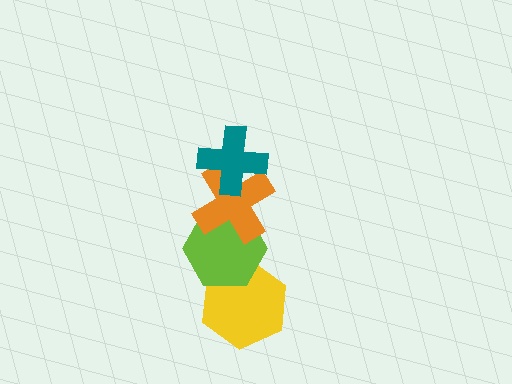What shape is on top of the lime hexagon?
The orange cross is on top of the lime hexagon.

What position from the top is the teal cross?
The teal cross is 1st from the top.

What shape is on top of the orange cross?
The teal cross is on top of the orange cross.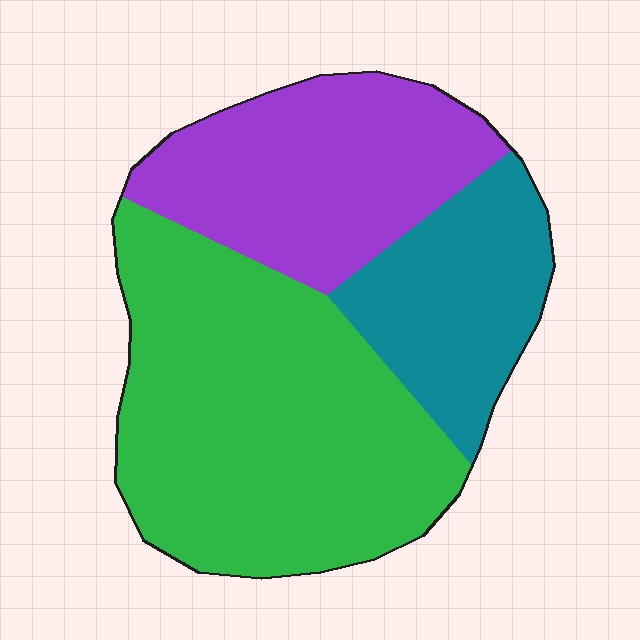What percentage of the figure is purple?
Purple takes up about one quarter (1/4) of the figure.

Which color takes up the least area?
Teal, at roughly 20%.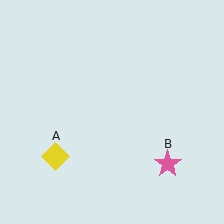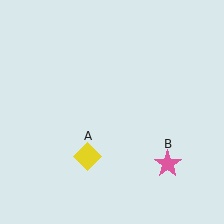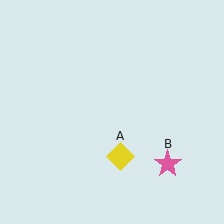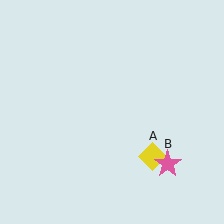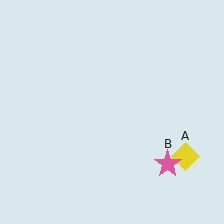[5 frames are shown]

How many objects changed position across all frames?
1 object changed position: yellow diamond (object A).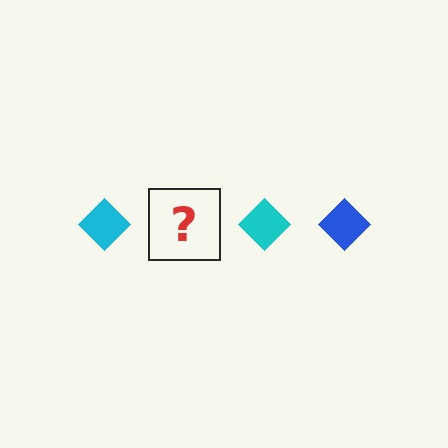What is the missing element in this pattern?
The missing element is a blue diamond.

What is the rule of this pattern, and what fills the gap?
The rule is that the pattern cycles through cyan, blue diamonds. The gap should be filled with a blue diamond.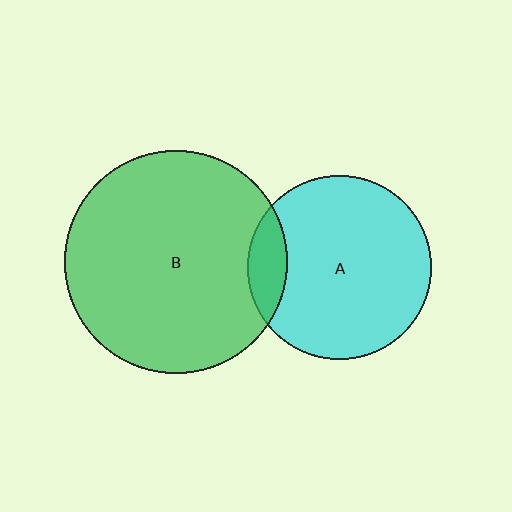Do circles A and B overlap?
Yes.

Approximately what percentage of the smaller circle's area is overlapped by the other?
Approximately 10%.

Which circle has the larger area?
Circle B (green).